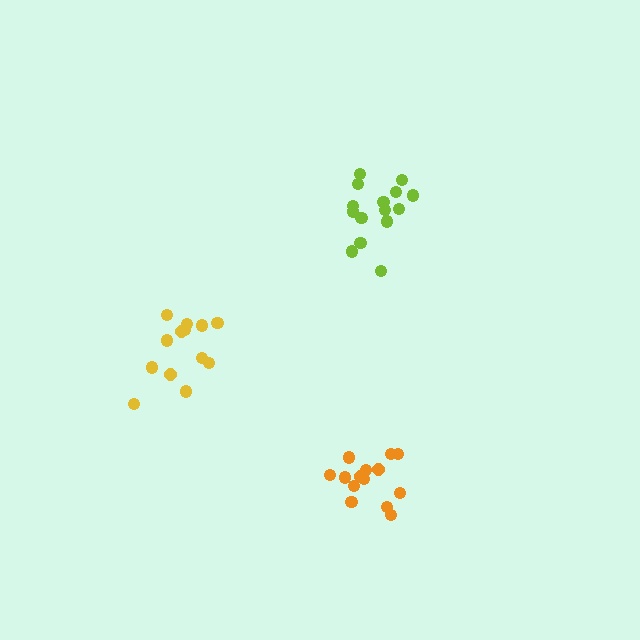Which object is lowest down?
The orange cluster is bottommost.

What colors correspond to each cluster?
The clusters are colored: yellow, lime, orange.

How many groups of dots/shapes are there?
There are 3 groups.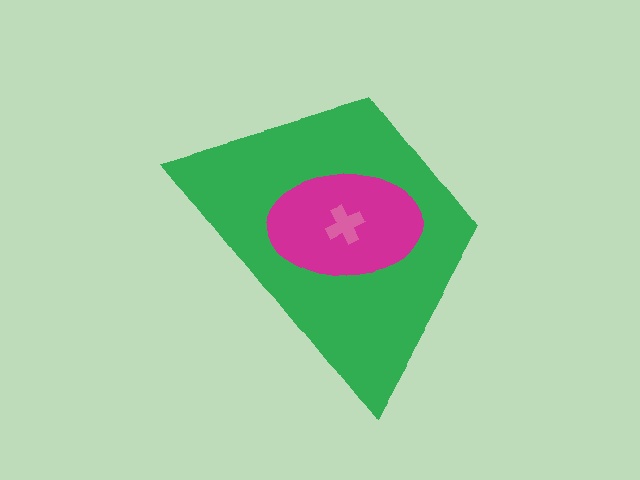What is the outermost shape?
The green trapezoid.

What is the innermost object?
The pink cross.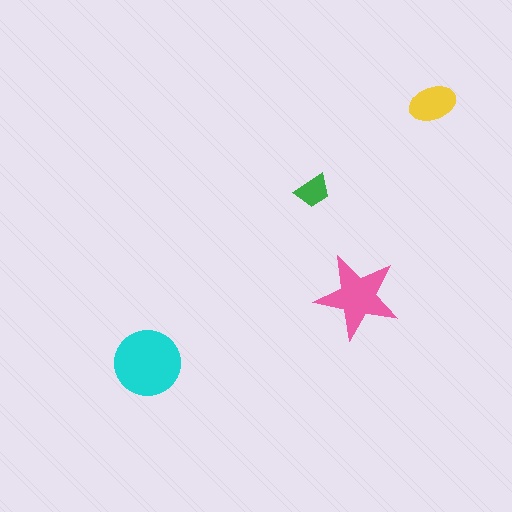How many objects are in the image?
There are 4 objects in the image.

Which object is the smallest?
The green trapezoid.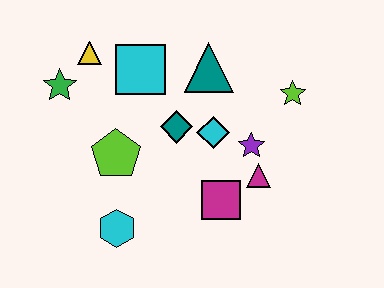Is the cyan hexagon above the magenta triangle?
No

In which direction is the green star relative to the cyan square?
The green star is to the left of the cyan square.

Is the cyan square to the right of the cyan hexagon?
Yes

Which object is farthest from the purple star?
The green star is farthest from the purple star.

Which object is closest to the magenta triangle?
The purple star is closest to the magenta triangle.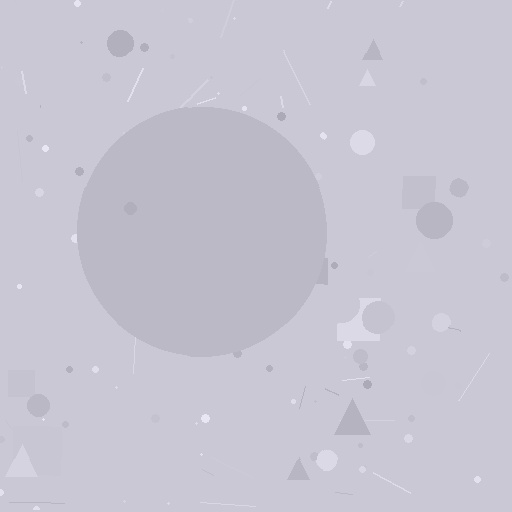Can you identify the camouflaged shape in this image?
The camouflaged shape is a circle.